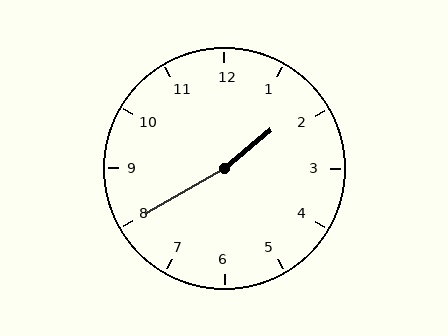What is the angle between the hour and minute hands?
Approximately 170 degrees.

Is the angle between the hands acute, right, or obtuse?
It is obtuse.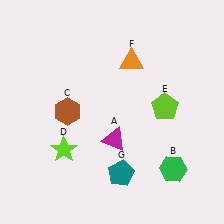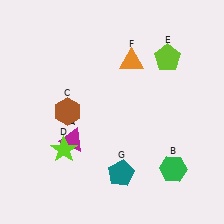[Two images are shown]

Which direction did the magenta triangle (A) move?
The magenta triangle (A) moved left.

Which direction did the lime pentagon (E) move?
The lime pentagon (E) moved up.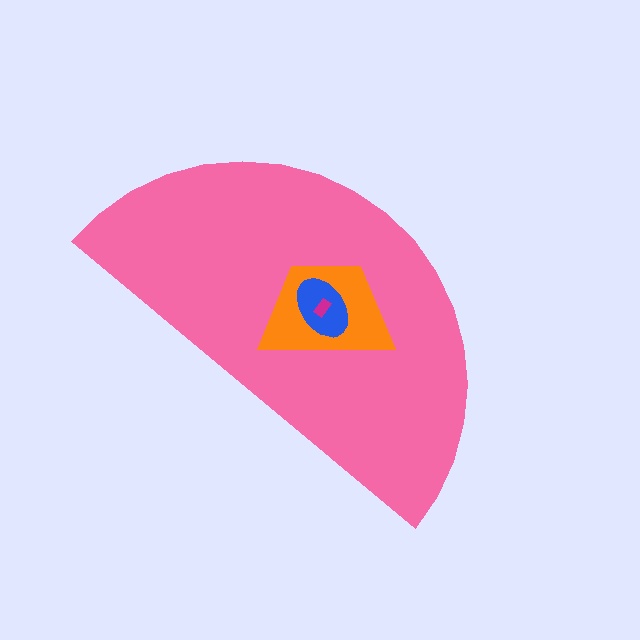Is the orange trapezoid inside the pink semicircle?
Yes.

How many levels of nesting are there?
4.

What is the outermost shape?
The pink semicircle.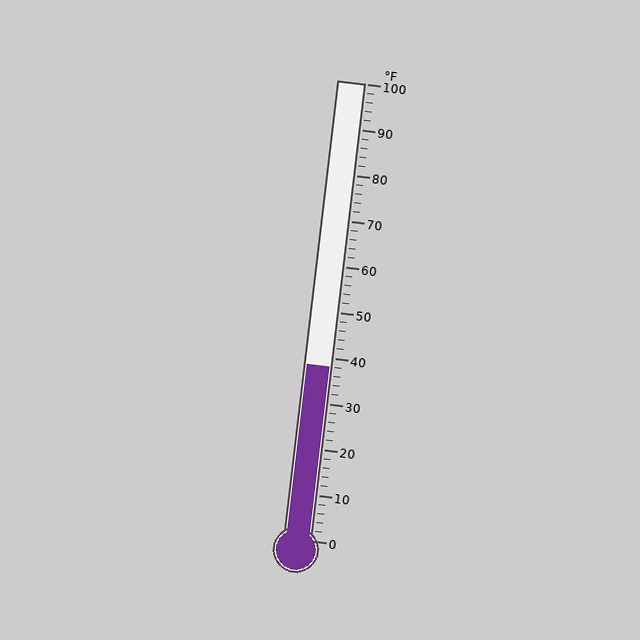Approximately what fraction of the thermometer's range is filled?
The thermometer is filled to approximately 40% of its range.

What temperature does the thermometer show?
The thermometer shows approximately 38°F.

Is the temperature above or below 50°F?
The temperature is below 50°F.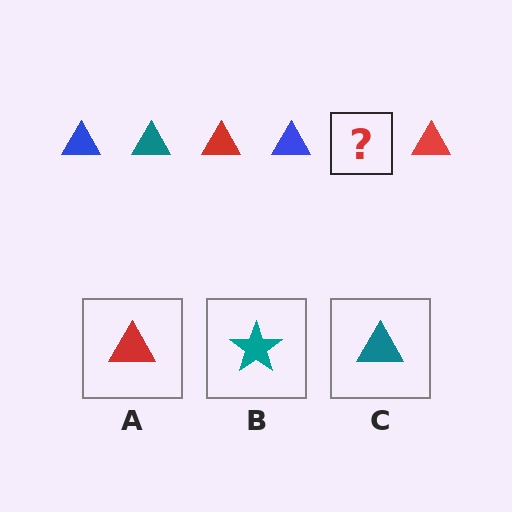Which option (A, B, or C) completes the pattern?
C.